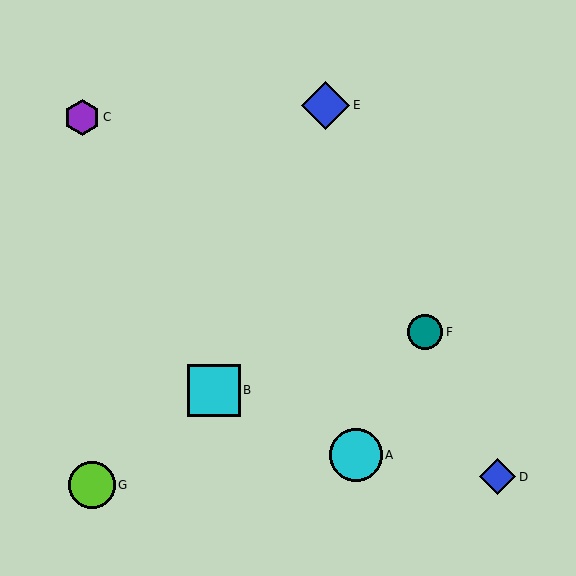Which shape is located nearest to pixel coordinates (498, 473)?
The blue diamond (labeled D) at (498, 477) is nearest to that location.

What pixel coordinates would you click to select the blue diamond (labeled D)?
Click at (498, 477) to select the blue diamond D.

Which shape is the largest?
The cyan circle (labeled A) is the largest.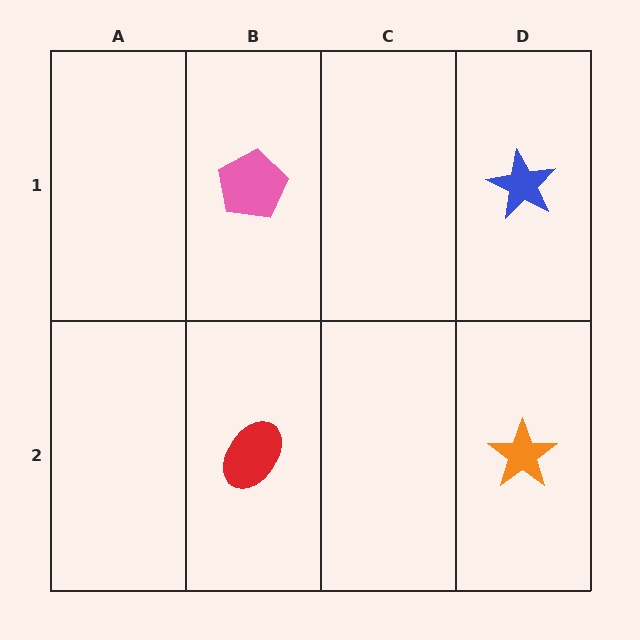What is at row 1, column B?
A pink pentagon.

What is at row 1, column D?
A blue star.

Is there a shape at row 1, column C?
No, that cell is empty.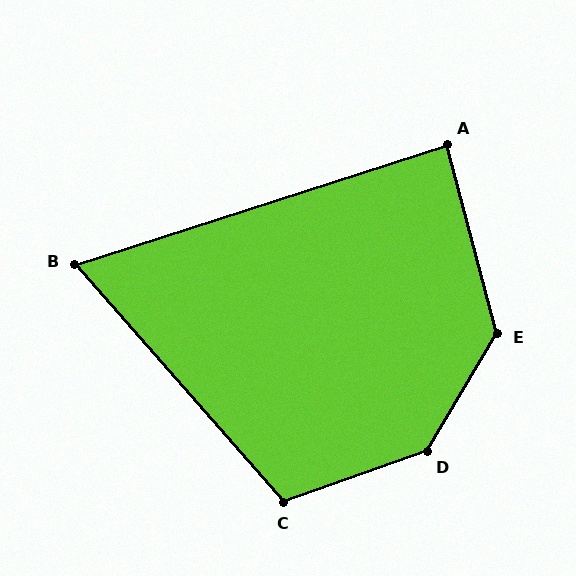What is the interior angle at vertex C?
Approximately 112 degrees (obtuse).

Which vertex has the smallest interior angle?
B, at approximately 67 degrees.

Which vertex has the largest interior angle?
D, at approximately 140 degrees.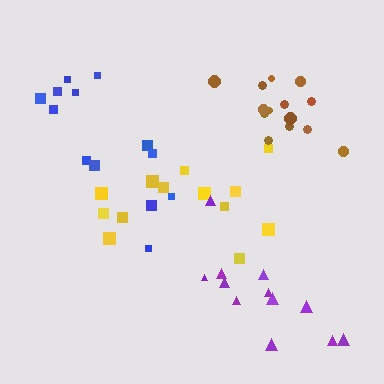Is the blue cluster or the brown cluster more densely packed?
Brown.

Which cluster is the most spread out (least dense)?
Yellow.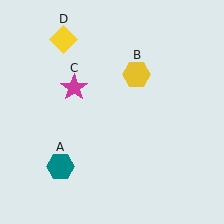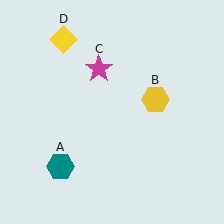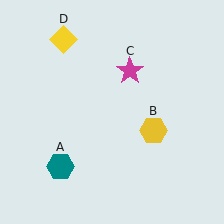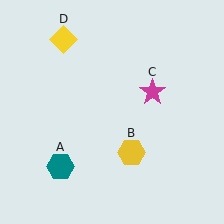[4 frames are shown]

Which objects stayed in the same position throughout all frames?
Teal hexagon (object A) and yellow diamond (object D) remained stationary.